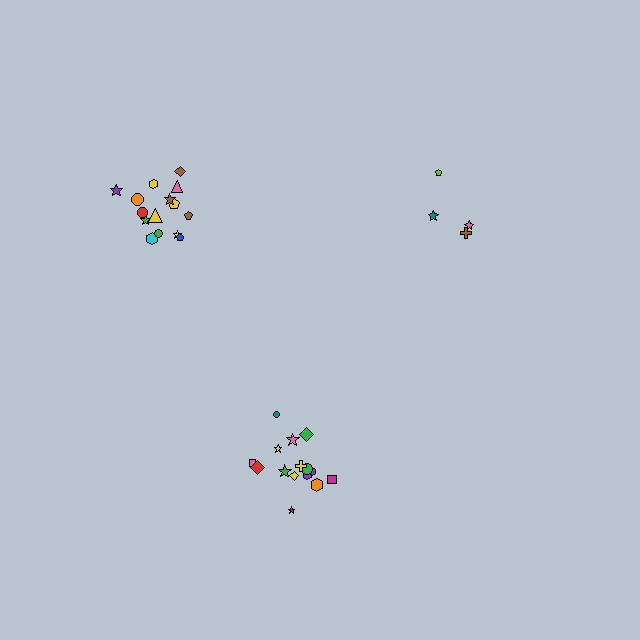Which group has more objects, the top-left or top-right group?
The top-left group.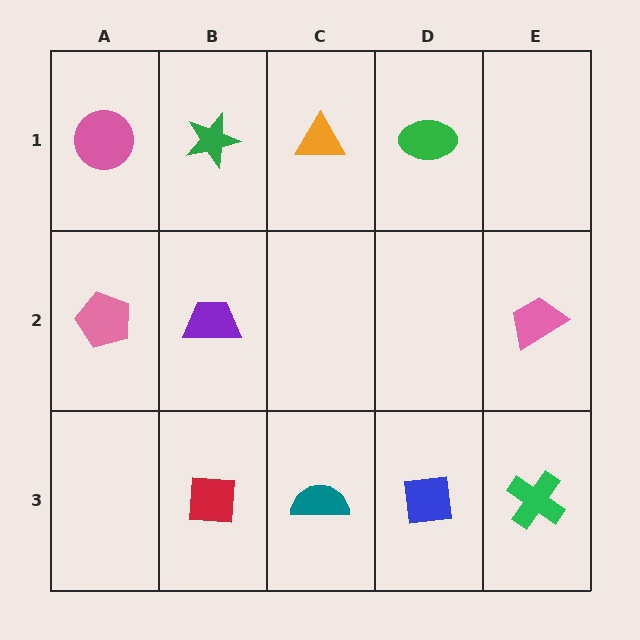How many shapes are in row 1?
4 shapes.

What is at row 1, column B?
A green star.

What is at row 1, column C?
An orange triangle.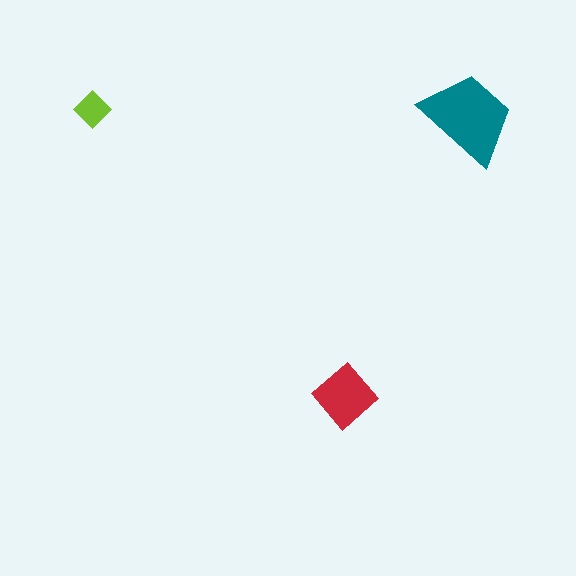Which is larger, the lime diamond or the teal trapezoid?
The teal trapezoid.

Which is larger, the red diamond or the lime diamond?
The red diamond.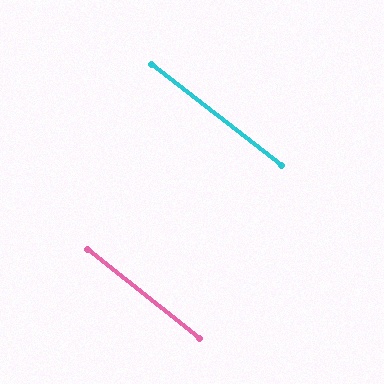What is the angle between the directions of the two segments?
Approximately 0 degrees.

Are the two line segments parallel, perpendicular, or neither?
Parallel — their directions differ by only 0.3°.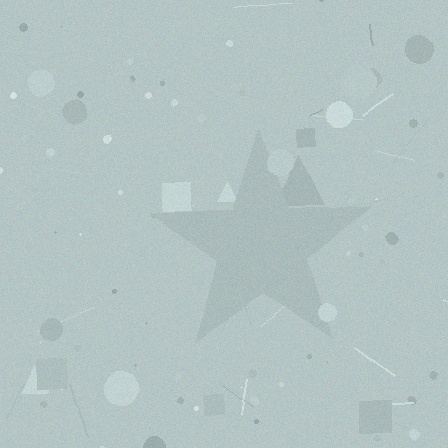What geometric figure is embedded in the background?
A star is embedded in the background.